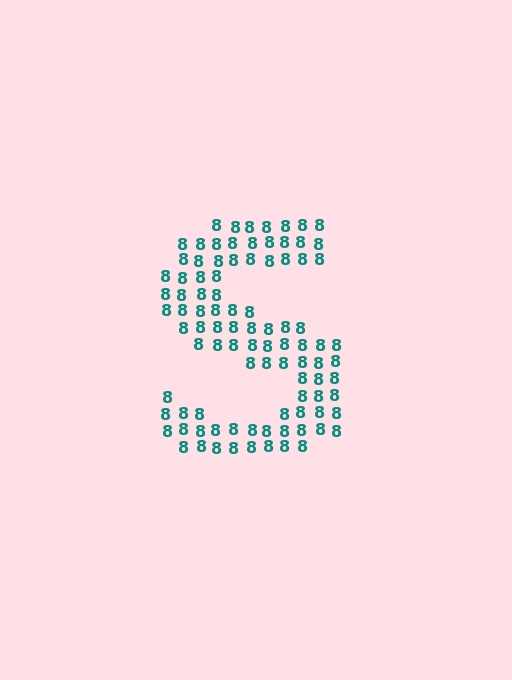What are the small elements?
The small elements are digit 8's.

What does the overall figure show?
The overall figure shows the letter S.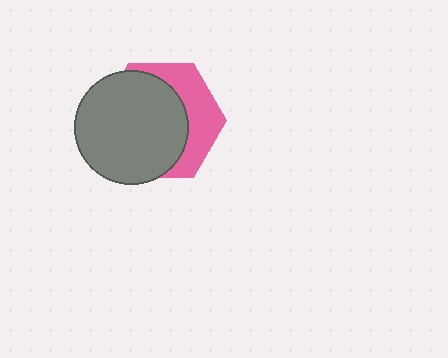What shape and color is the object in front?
The object in front is a gray circle.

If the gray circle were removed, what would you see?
You would see the complete pink hexagon.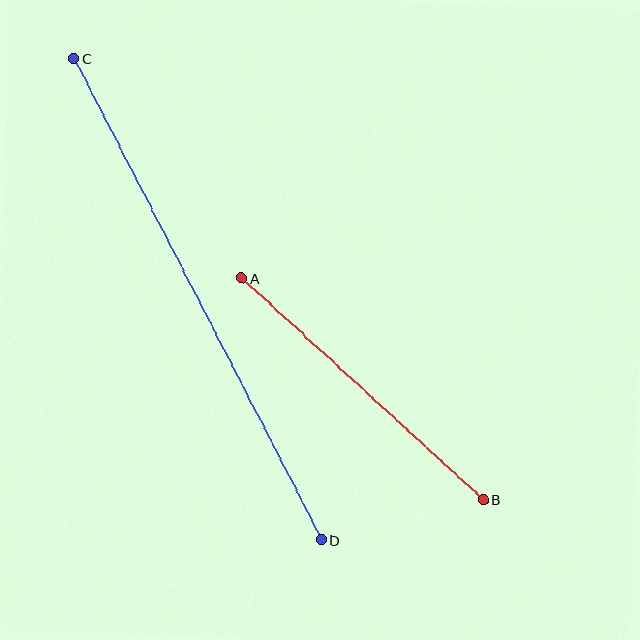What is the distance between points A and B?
The distance is approximately 327 pixels.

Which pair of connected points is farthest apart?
Points C and D are farthest apart.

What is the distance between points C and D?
The distance is approximately 541 pixels.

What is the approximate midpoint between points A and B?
The midpoint is at approximately (363, 389) pixels.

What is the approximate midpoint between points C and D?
The midpoint is at approximately (197, 299) pixels.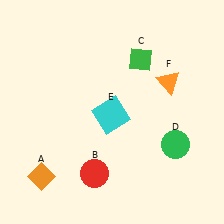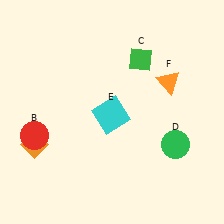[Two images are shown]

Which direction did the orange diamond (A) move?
The orange diamond (A) moved up.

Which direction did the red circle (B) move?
The red circle (B) moved left.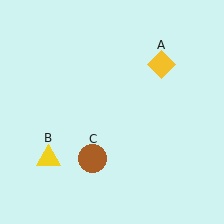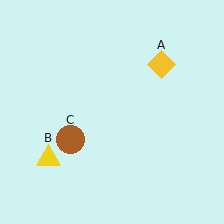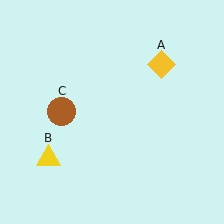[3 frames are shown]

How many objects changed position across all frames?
1 object changed position: brown circle (object C).